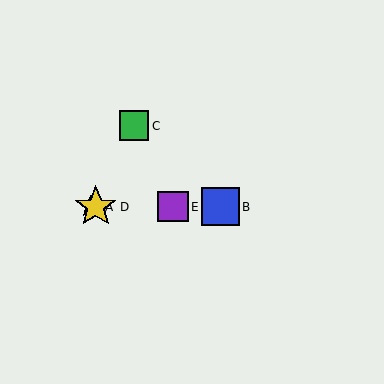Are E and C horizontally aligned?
No, E is at y≈207 and C is at y≈126.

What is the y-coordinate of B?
Object B is at y≈207.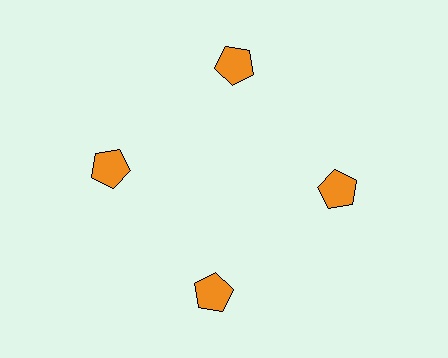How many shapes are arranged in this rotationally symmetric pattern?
There are 4 shapes, arranged in 4 groups of 1.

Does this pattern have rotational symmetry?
Yes, this pattern has 4-fold rotational symmetry. It looks the same after rotating 90 degrees around the center.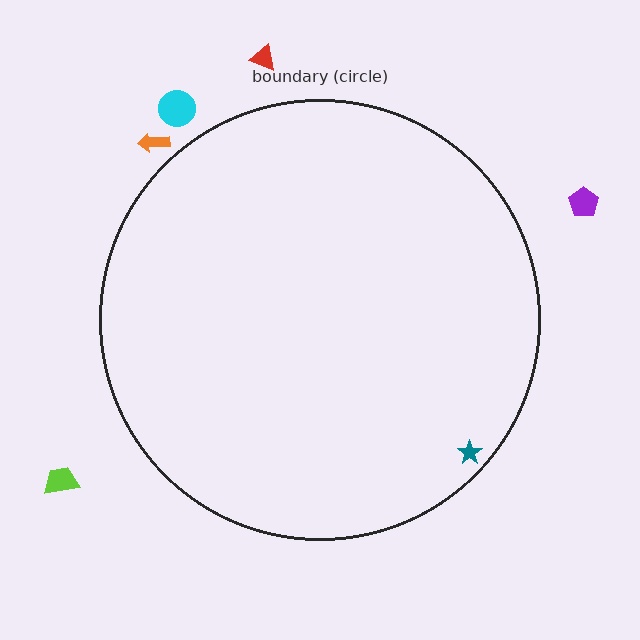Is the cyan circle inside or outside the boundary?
Outside.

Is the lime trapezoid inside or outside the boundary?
Outside.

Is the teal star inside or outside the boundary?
Inside.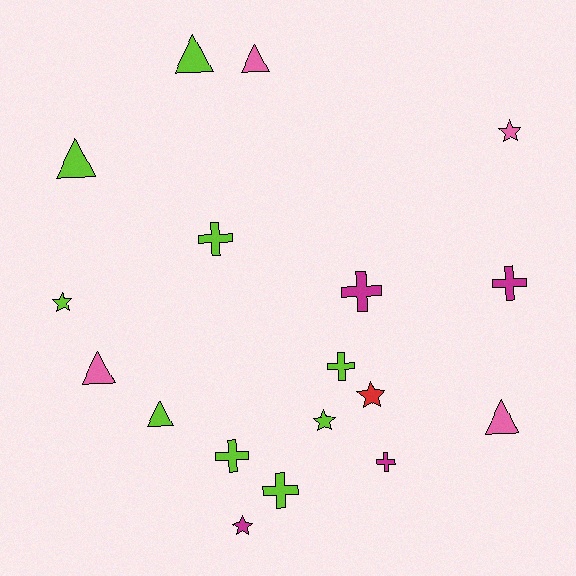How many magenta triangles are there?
There are no magenta triangles.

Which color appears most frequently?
Lime, with 9 objects.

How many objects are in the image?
There are 18 objects.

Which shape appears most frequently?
Cross, with 7 objects.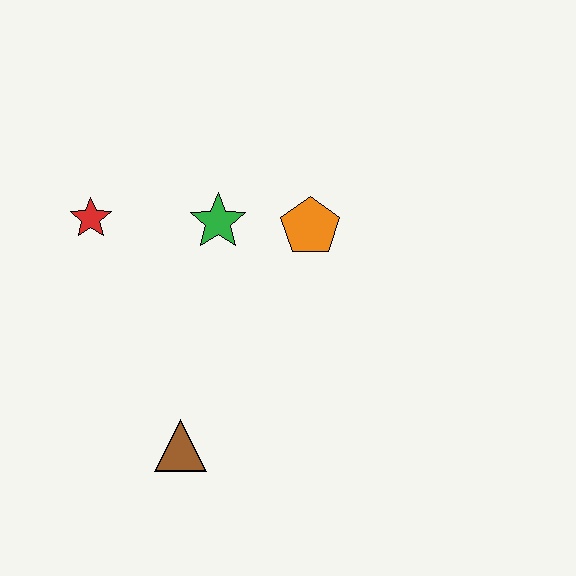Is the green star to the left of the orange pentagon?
Yes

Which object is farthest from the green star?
The brown triangle is farthest from the green star.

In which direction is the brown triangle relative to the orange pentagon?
The brown triangle is below the orange pentagon.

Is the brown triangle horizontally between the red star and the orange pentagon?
Yes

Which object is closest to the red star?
The green star is closest to the red star.